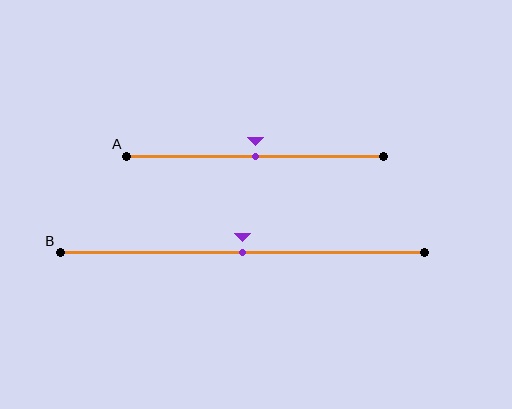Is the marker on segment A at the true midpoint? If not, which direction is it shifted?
Yes, the marker on segment A is at the true midpoint.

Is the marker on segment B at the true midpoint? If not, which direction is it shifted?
Yes, the marker on segment B is at the true midpoint.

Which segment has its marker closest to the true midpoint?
Segment A has its marker closest to the true midpoint.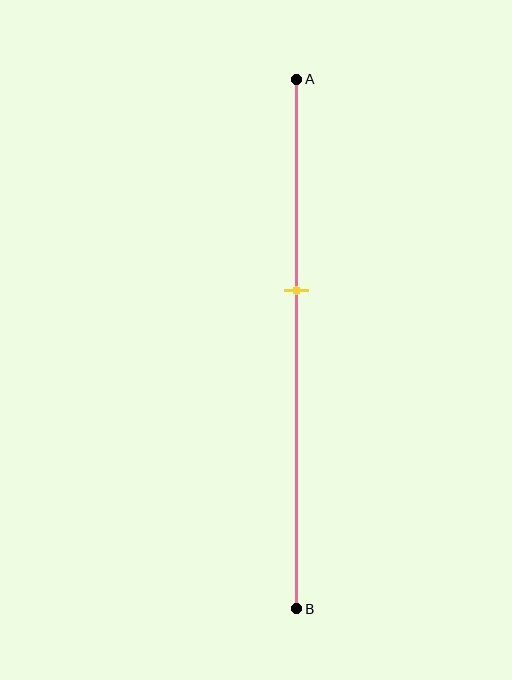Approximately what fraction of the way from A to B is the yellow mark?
The yellow mark is approximately 40% of the way from A to B.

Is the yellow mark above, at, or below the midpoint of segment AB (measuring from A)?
The yellow mark is above the midpoint of segment AB.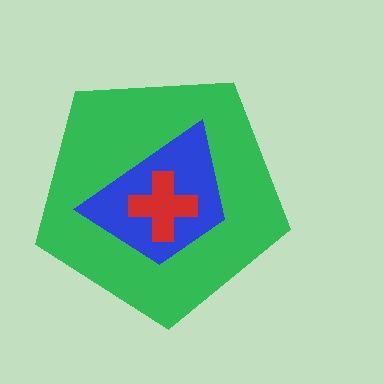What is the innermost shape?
The red cross.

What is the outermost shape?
The green pentagon.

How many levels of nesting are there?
3.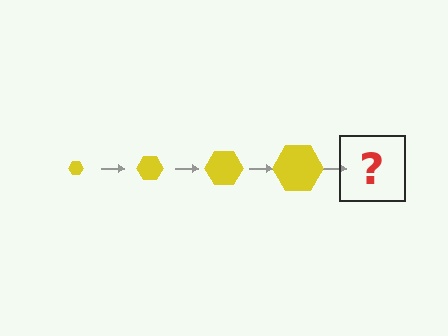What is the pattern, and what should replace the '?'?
The pattern is that the hexagon gets progressively larger each step. The '?' should be a yellow hexagon, larger than the previous one.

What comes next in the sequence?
The next element should be a yellow hexagon, larger than the previous one.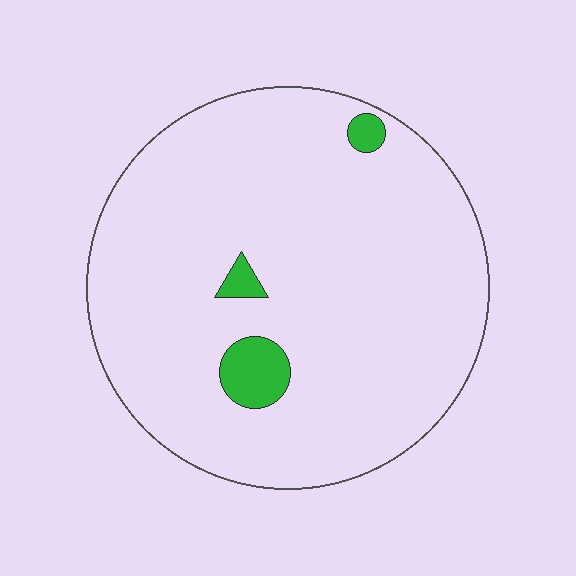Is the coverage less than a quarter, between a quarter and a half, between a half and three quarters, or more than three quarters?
Less than a quarter.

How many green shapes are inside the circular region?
3.